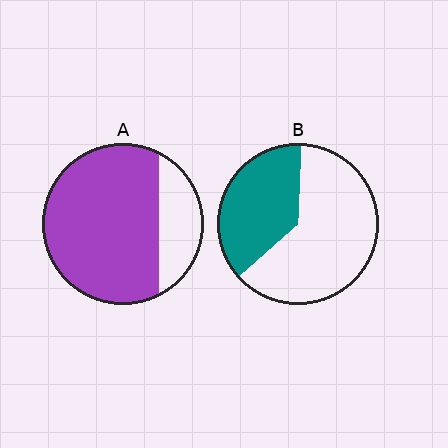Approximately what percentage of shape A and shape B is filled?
A is approximately 75% and B is approximately 35%.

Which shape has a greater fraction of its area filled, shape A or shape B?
Shape A.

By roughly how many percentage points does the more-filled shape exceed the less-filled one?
By roughly 40 percentage points (A over B).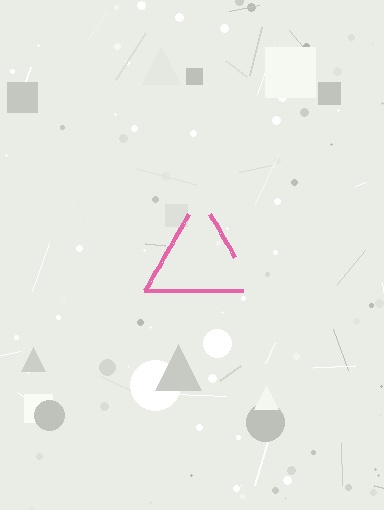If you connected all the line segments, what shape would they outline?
They would outline a triangle.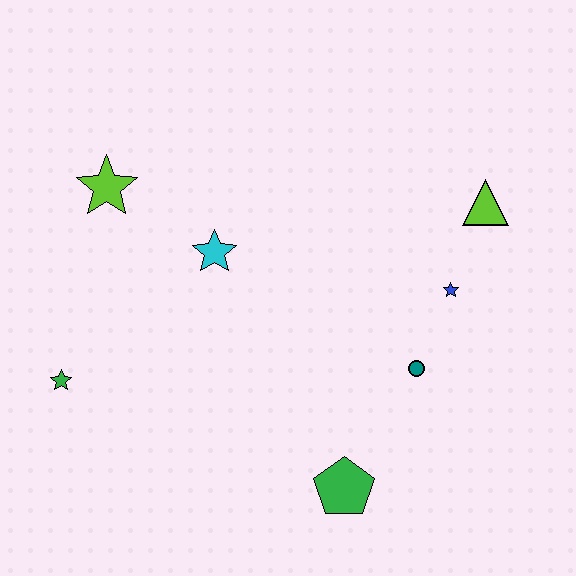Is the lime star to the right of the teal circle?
No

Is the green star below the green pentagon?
No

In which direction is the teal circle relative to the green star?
The teal circle is to the right of the green star.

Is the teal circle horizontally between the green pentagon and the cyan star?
No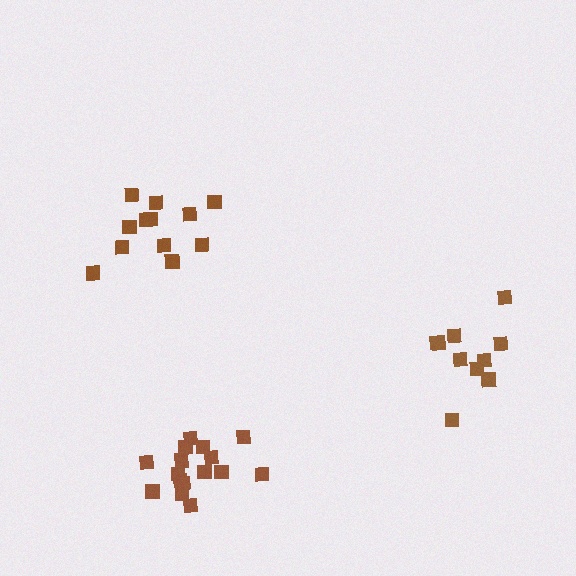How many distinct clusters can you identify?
There are 3 distinct clusters.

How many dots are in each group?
Group 1: 16 dots, Group 2: 10 dots, Group 3: 12 dots (38 total).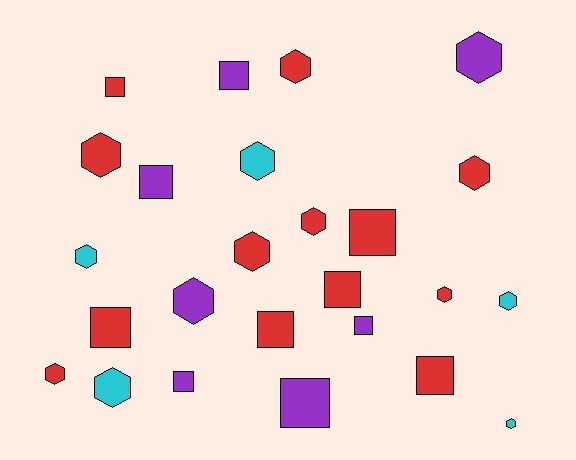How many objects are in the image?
There are 25 objects.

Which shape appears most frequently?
Hexagon, with 14 objects.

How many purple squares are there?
There are 5 purple squares.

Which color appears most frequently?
Red, with 13 objects.